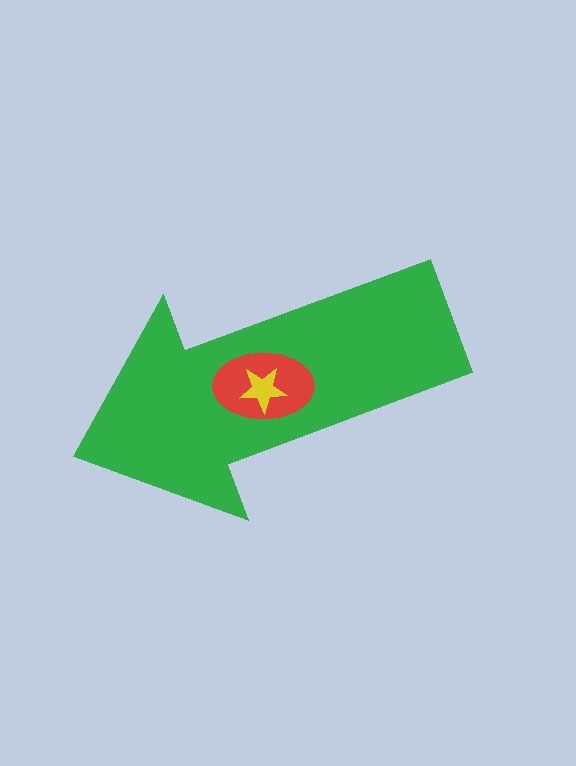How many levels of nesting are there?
3.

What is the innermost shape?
The yellow star.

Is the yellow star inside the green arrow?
Yes.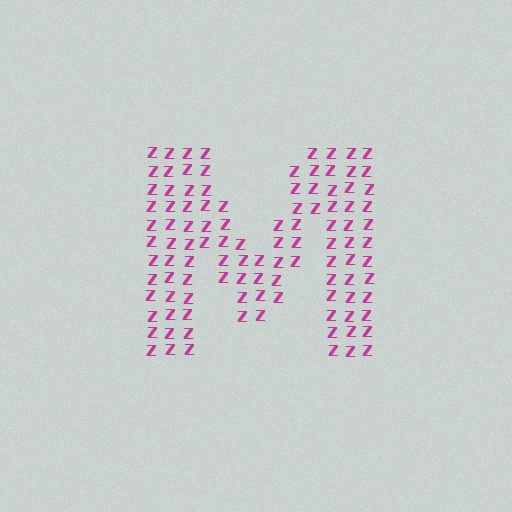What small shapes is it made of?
It is made of small letter Z's.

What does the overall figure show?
The overall figure shows the letter M.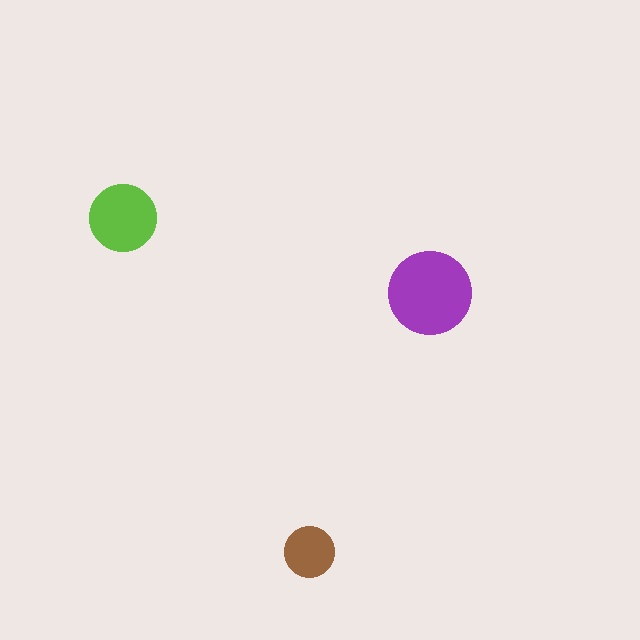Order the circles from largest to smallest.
the purple one, the lime one, the brown one.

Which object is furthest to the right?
The purple circle is rightmost.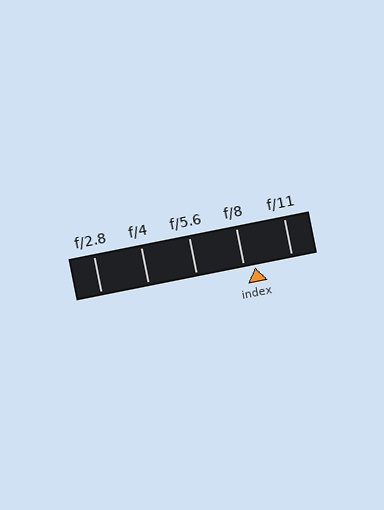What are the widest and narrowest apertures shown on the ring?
The widest aperture shown is f/2.8 and the narrowest is f/11.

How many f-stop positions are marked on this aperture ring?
There are 5 f-stop positions marked.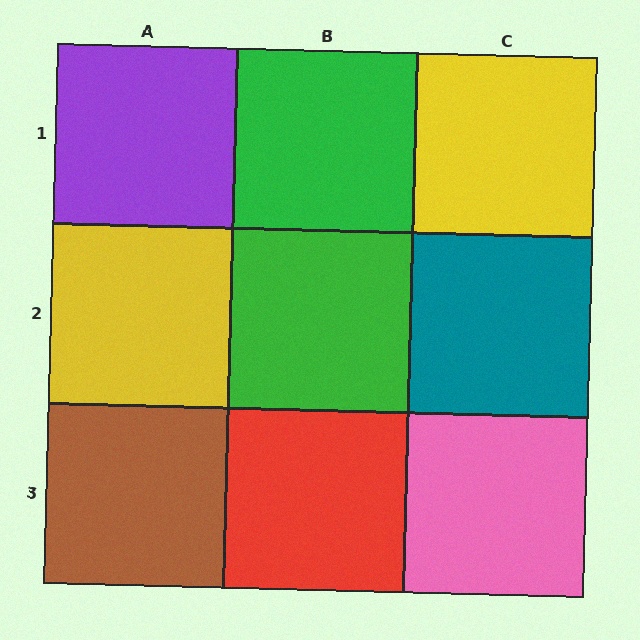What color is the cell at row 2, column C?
Teal.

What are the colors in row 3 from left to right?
Brown, red, pink.